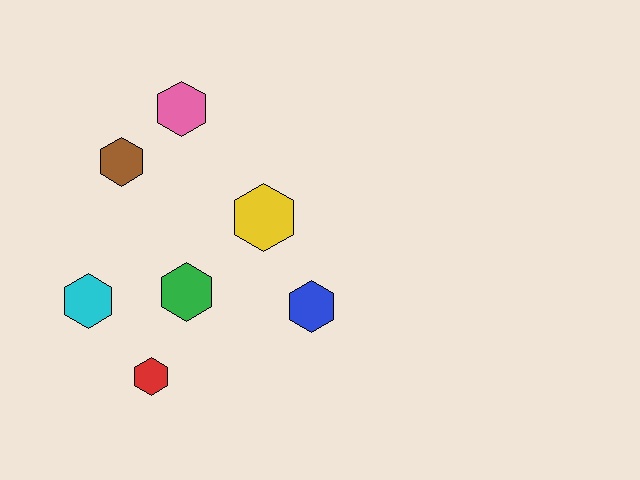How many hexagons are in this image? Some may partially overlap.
There are 7 hexagons.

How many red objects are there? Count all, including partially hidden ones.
There is 1 red object.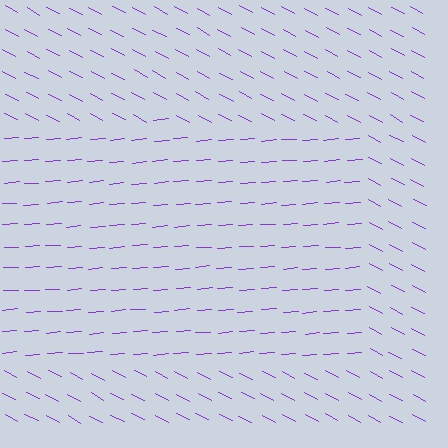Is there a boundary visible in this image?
Yes, there is a texture boundary formed by a change in line orientation.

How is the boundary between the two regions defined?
The boundary is defined purely by a change in line orientation (approximately 32 degrees difference). All lines are the same color and thickness.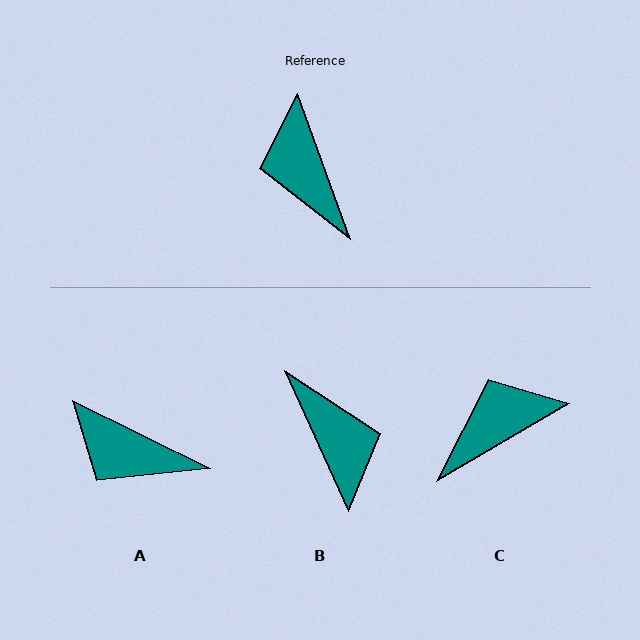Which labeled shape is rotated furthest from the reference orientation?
B, about 175 degrees away.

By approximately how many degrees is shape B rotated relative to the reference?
Approximately 175 degrees clockwise.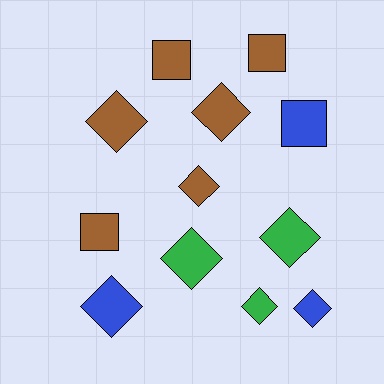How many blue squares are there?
There is 1 blue square.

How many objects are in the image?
There are 12 objects.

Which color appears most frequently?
Brown, with 6 objects.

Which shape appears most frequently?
Diamond, with 8 objects.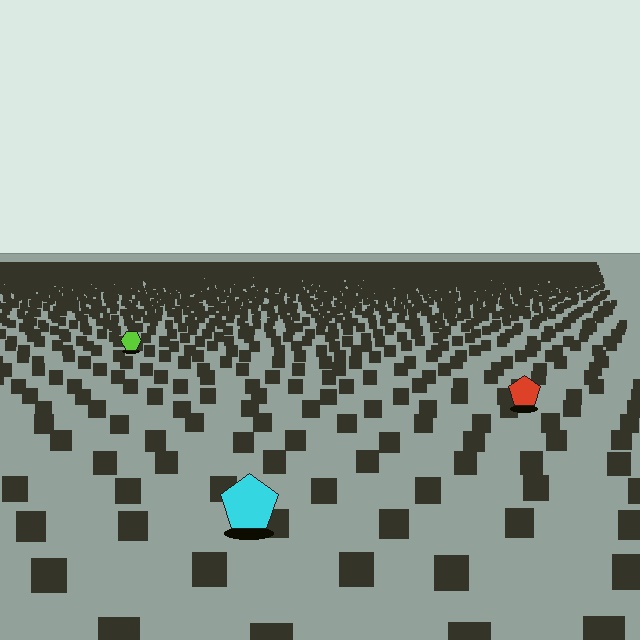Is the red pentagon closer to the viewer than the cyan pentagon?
No. The cyan pentagon is closer — you can tell from the texture gradient: the ground texture is coarser near it.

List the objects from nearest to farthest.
From nearest to farthest: the cyan pentagon, the red pentagon, the lime hexagon.